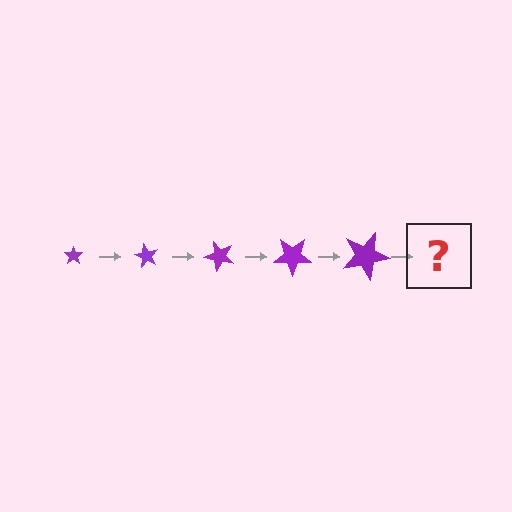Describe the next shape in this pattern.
It should be a star, larger than the previous one and rotated 300 degrees from the start.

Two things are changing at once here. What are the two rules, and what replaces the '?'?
The two rules are that the star grows larger each step and it rotates 60 degrees each step. The '?' should be a star, larger than the previous one and rotated 300 degrees from the start.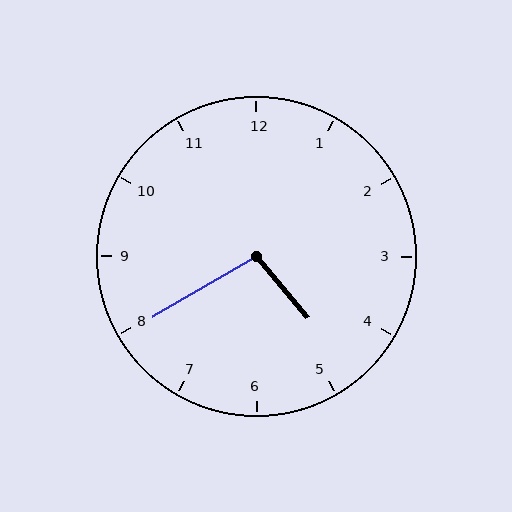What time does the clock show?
4:40.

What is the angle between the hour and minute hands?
Approximately 100 degrees.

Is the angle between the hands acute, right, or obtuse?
It is obtuse.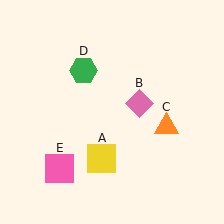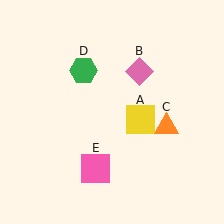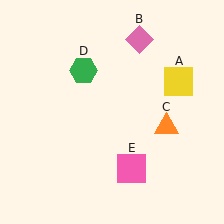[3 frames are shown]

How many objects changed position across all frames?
3 objects changed position: yellow square (object A), pink diamond (object B), pink square (object E).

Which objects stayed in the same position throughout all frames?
Orange triangle (object C) and green hexagon (object D) remained stationary.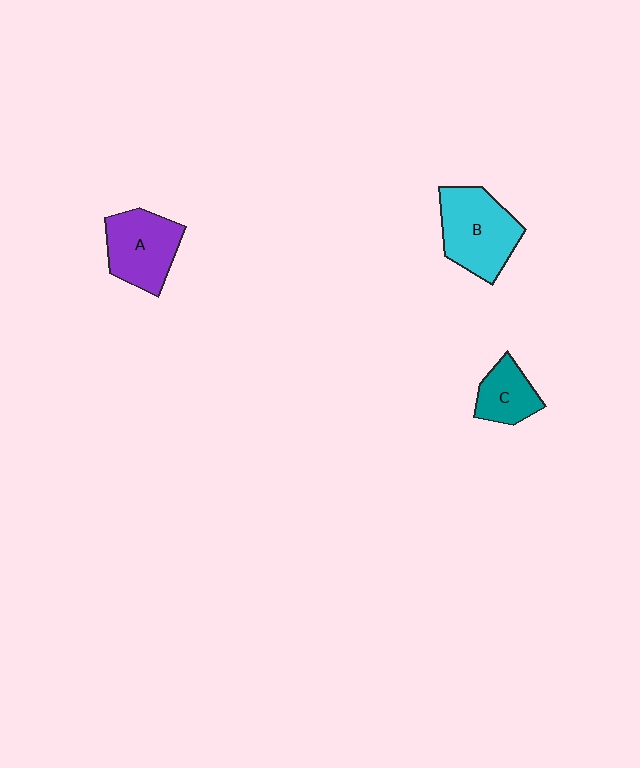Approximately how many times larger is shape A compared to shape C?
Approximately 1.5 times.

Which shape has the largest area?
Shape B (cyan).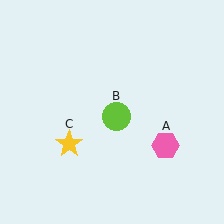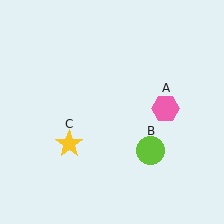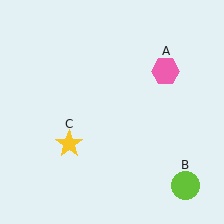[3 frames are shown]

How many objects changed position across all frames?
2 objects changed position: pink hexagon (object A), lime circle (object B).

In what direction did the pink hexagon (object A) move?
The pink hexagon (object A) moved up.